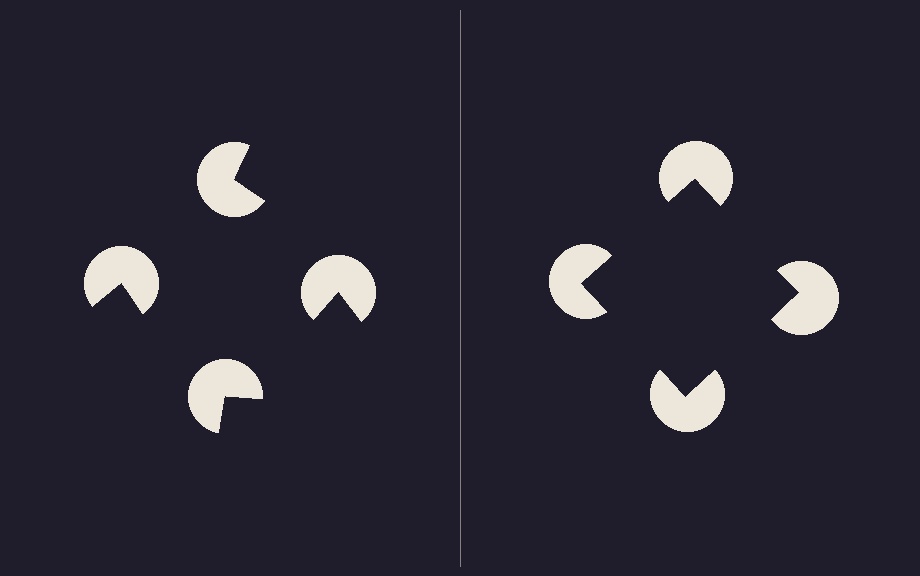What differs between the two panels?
The pac-man discs are positioned identically on both sides; only the wedge orientations differ. On the right they align to a square; on the left they are misaligned.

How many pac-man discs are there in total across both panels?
8 — 4 on each side.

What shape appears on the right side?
An illusory square.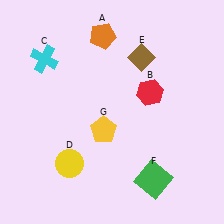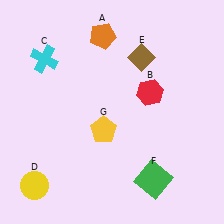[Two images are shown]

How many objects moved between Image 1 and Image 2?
1 object moved between the two images.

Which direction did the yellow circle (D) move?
The yellow circle (D) moved left.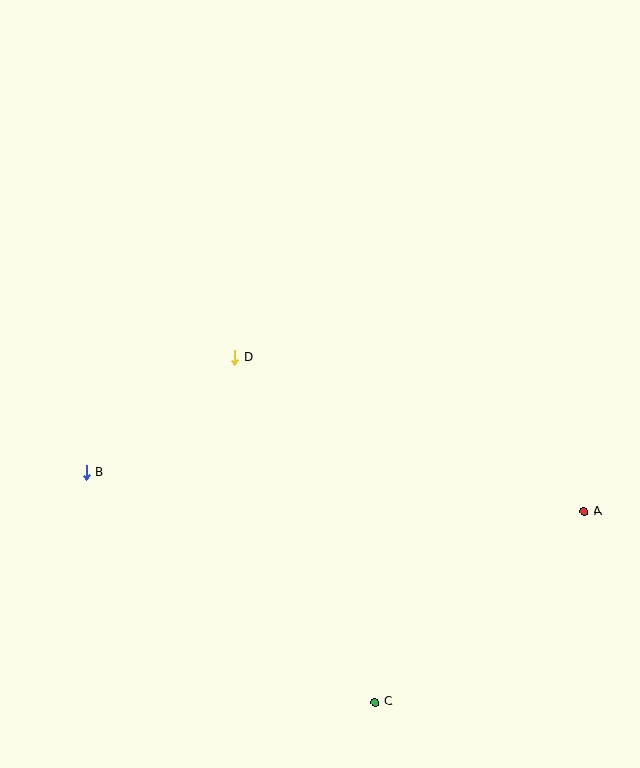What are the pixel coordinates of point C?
Point C is at (375, 702).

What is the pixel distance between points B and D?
The distance between B and D is 188 pixels.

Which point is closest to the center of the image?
Point D at (235, 357) is closest to the center.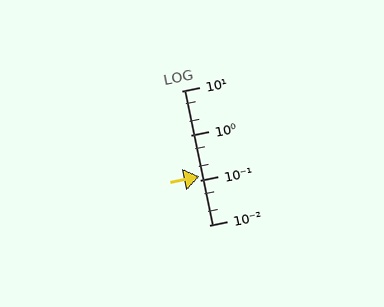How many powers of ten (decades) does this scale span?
The scale spans 3 decades, from 0.01 to 10.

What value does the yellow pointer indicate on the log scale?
The pointer indicates approximately 0.12.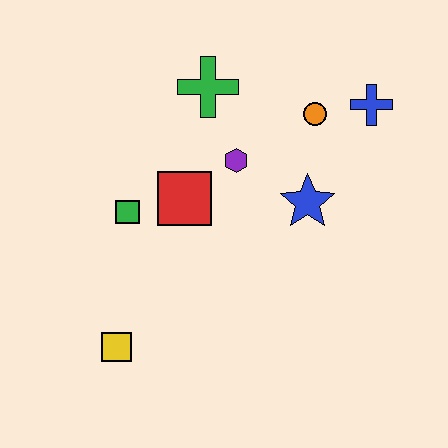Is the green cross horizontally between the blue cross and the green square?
Yes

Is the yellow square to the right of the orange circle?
No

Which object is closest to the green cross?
The purple hexagon is closest to the green cross.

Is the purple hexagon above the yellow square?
Yes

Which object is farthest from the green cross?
The yellow square is farthest from the green cross.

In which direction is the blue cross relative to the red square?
The blue cross is to the right of the red square.